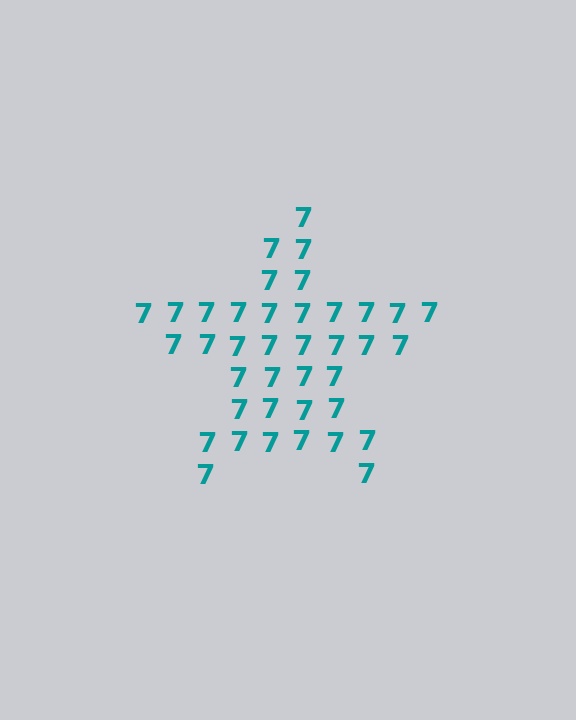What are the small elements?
The small elements are digit 7's.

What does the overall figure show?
The overall figure shows a star.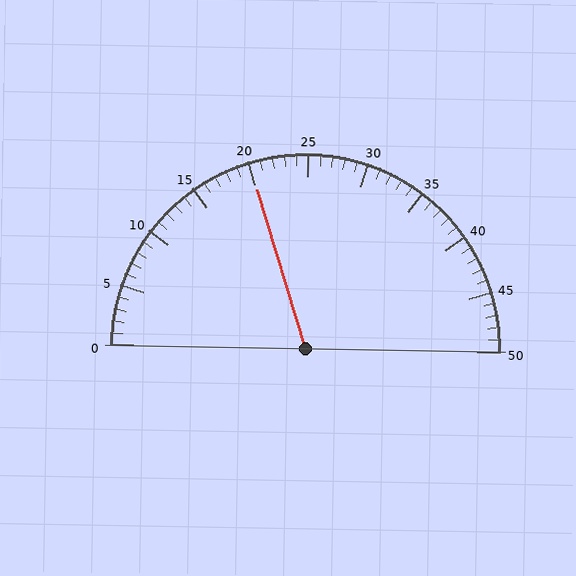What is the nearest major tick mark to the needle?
The nearest major tick mark is 20.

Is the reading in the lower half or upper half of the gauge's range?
The reading is in the lower half of the range (0 to 50).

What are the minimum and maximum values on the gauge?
The gauge ranges from 0 to 50.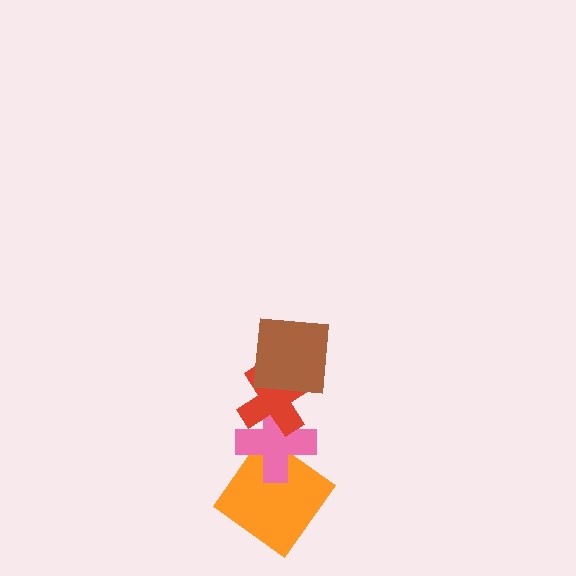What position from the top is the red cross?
The red cross is 2nd from the top.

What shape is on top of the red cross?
The brown square is on top of the red cross.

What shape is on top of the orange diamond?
The pink cross is on top of the orange diamond.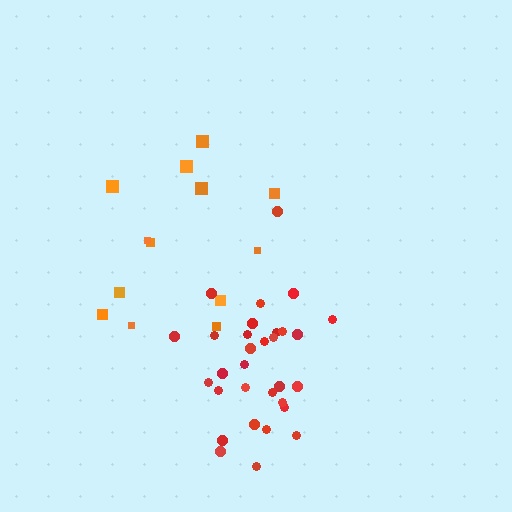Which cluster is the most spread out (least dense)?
Orange.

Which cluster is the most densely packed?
Red.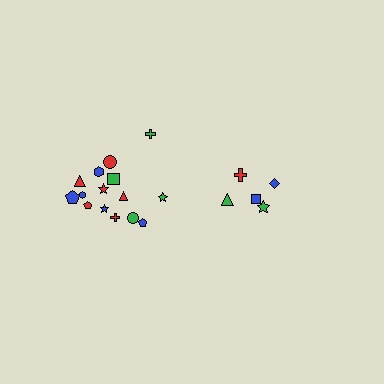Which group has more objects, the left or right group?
The left group.